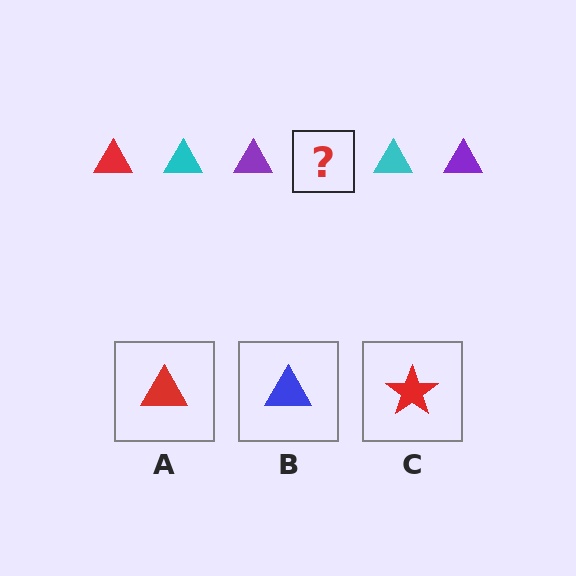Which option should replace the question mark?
Option A.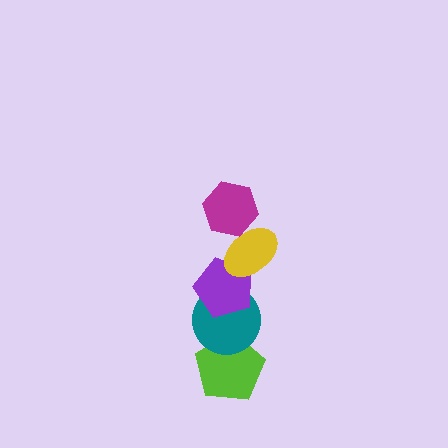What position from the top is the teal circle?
The teal circle is 4th from the top.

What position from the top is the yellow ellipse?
The yellow ellipse is 2nd from the top.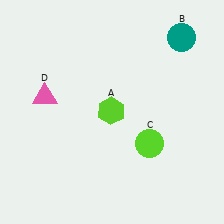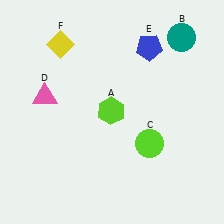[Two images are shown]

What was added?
A blue pentagon (E), a yellow diamond (F) were added in Image 2.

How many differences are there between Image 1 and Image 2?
There are 2 differences between the two images.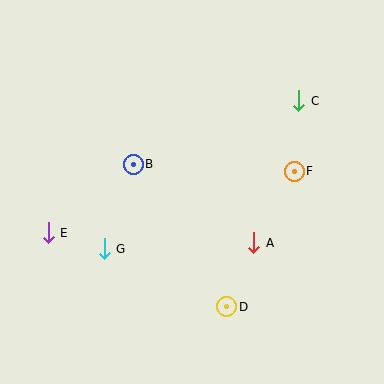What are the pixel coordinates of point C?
Point C is at (299, 101).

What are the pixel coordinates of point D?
Point D is at (227, 307).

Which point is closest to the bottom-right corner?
Point D is closest to the bottom-right corner.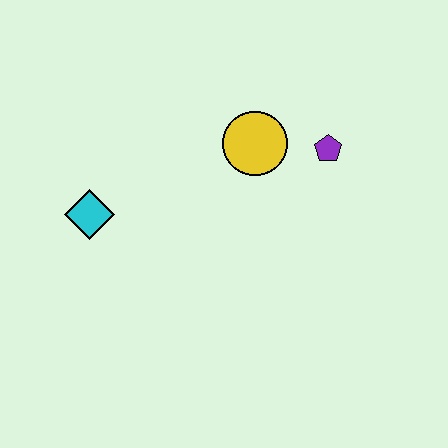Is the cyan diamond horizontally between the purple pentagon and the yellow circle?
No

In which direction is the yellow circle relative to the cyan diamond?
The yellow circle is to the right of the cyan diamond.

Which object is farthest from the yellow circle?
The cyan diamond is farthest from the yellow circle.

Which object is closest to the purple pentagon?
The yellow circle is closest to the purple pentagon.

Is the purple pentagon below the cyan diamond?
No